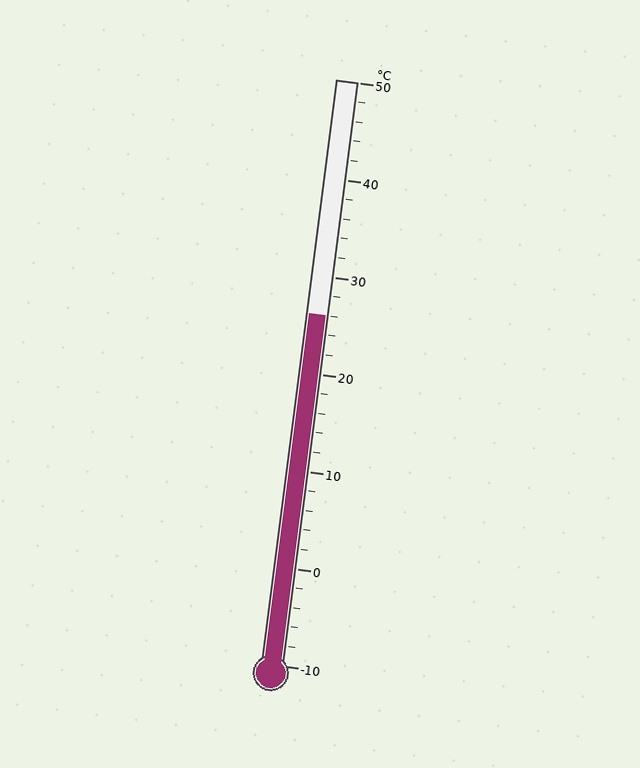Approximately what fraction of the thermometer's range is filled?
The thermometer is filled to approximately 60% of its range.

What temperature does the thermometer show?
The thermometer shows approximately 26°C.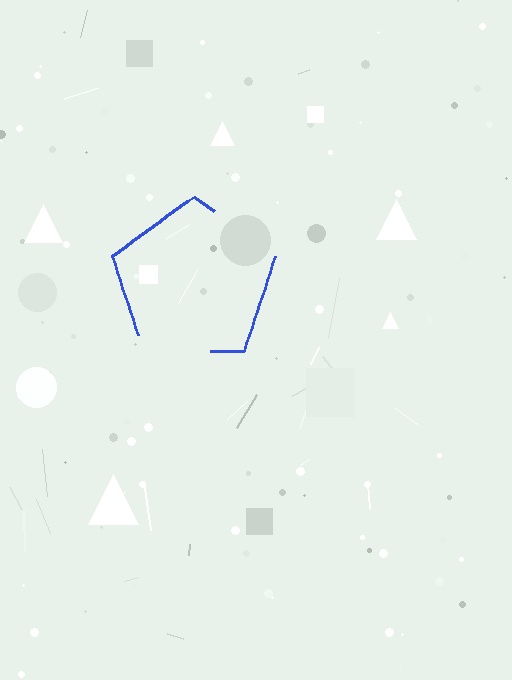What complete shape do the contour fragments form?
The contour fragments form a pentagon.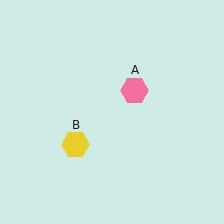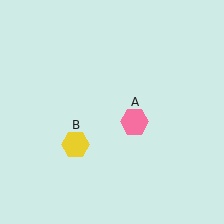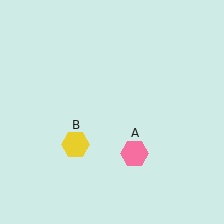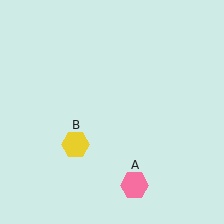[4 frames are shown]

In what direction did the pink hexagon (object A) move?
The pink hexagon (object A) moved down.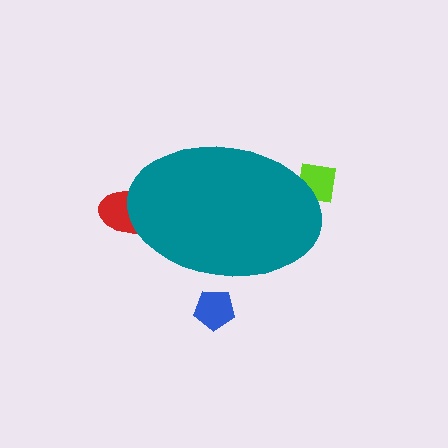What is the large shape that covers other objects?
A teal ellipse.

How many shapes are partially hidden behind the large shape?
3 shapes are partially hidden.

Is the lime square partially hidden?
Yes, the lime square is partially hidden behind the teal ellipse.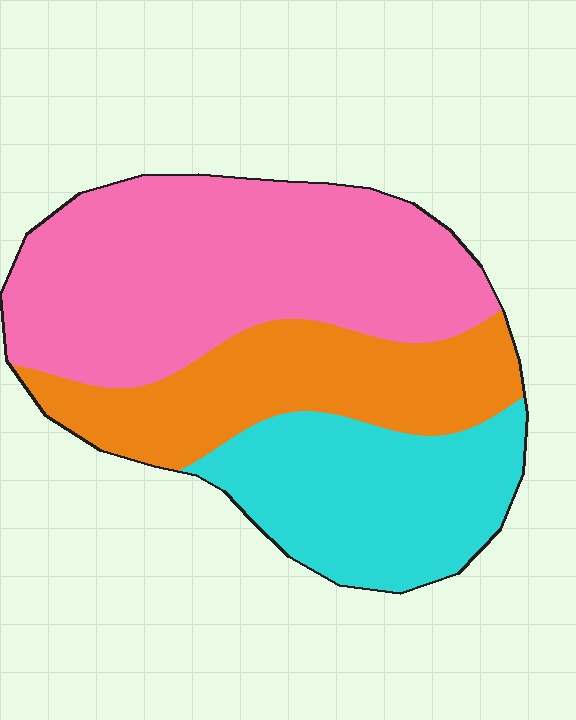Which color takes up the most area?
Pink, at roughly 45%.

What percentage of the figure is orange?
Orange takes up between a quarter and a half of the figure.